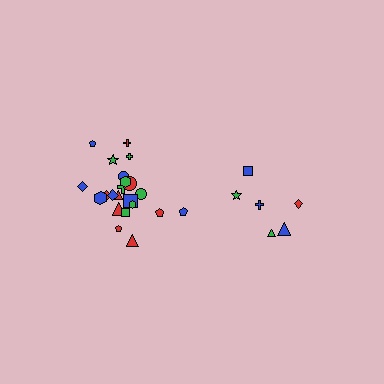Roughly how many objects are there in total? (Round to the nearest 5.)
Roughly 30 objects in total.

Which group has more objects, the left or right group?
The left group.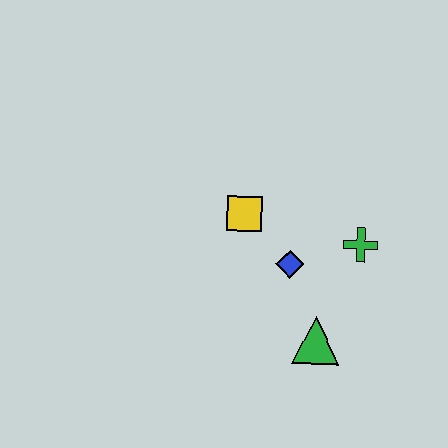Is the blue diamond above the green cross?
No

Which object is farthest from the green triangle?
The yellow square is farthest from the green triangle.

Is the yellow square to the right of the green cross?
No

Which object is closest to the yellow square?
The blue diamond is closest to the yellow square.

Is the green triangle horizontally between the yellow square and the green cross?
Yes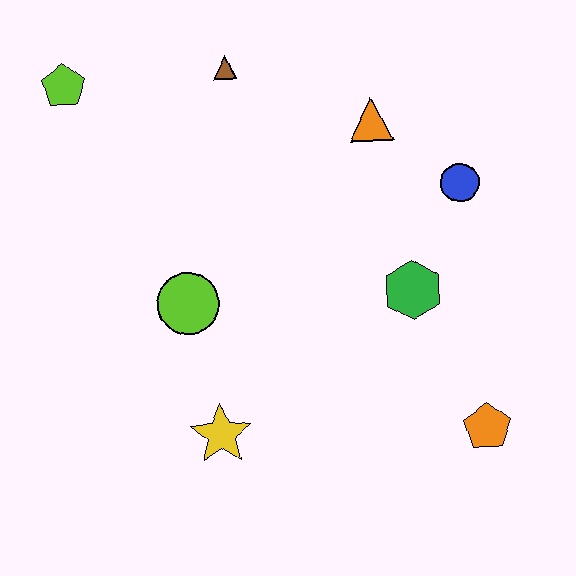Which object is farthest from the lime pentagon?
The orange pentagon is farthest from the lime pentagon.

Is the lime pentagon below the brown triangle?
Yes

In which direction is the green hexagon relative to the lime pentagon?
The green hexagon is to the right of the lime pentagon.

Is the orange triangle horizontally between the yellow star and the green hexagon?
Yes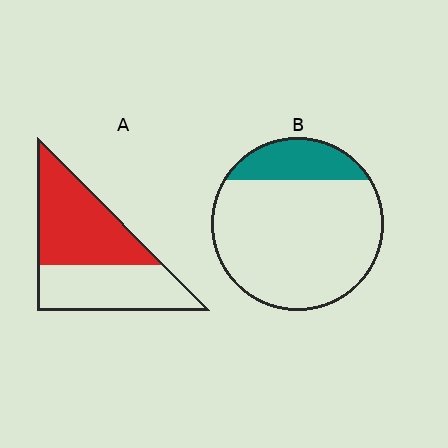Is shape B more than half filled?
No.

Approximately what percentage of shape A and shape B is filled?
A is approximately 55% and B is approximately 20%.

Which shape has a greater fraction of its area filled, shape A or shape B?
Shape A.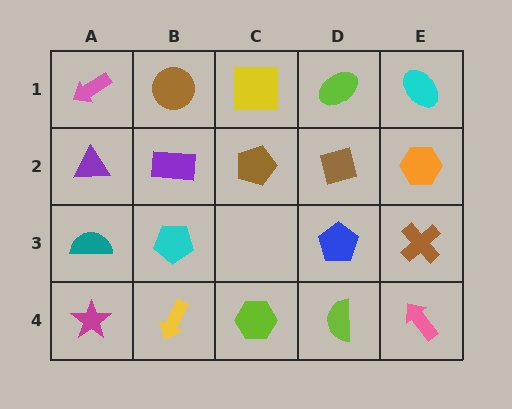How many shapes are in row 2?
5 shapes.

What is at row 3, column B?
A cyan pentagon.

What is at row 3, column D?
A blue pentagon.